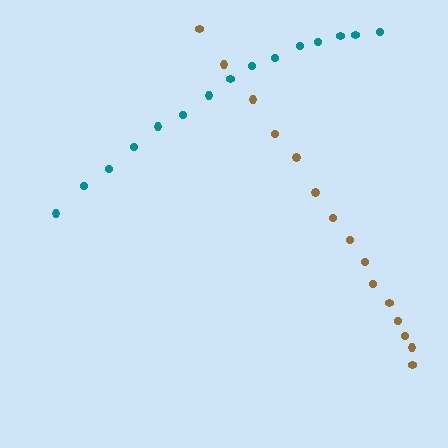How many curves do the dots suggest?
There are 2 distinct paths.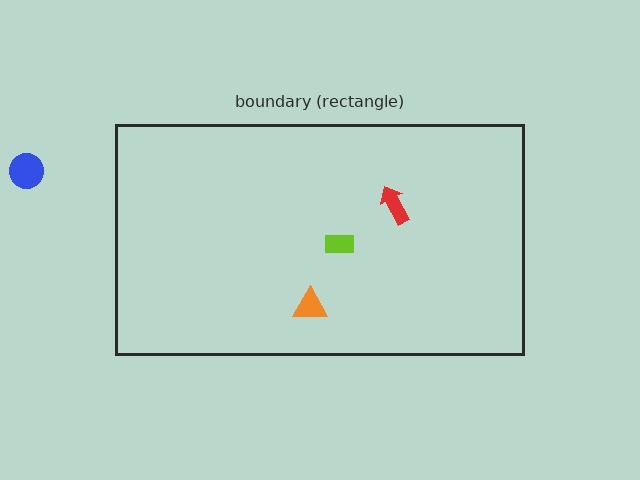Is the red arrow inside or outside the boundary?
Inside.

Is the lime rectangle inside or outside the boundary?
Inside.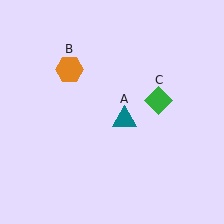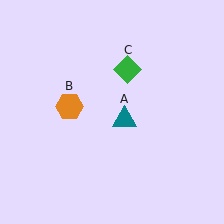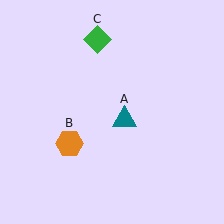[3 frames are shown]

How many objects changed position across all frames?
2 objects changed position: orange hexagon (object B), green diamond (object C).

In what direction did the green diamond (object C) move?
The green diamond (object C) moved up and to the left.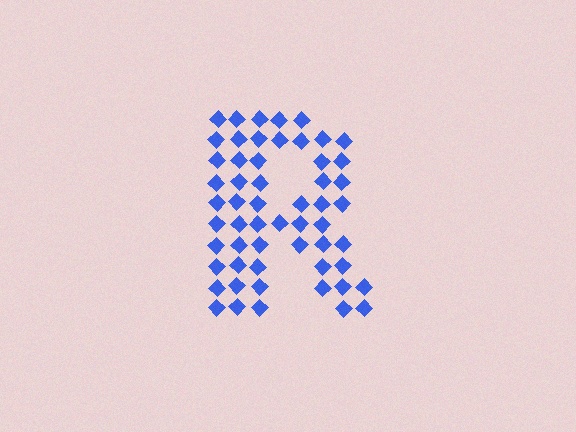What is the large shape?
The large shape is the letter R.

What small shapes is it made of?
It is made of small diamonds.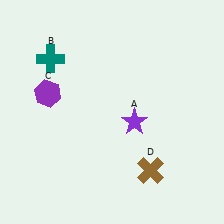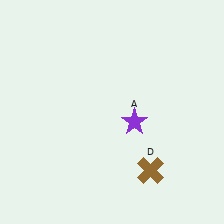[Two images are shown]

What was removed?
The purple hexagon (C), the teal cross (B) were removed in Image 2.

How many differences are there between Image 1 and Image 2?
There are 2 differences between the two images.